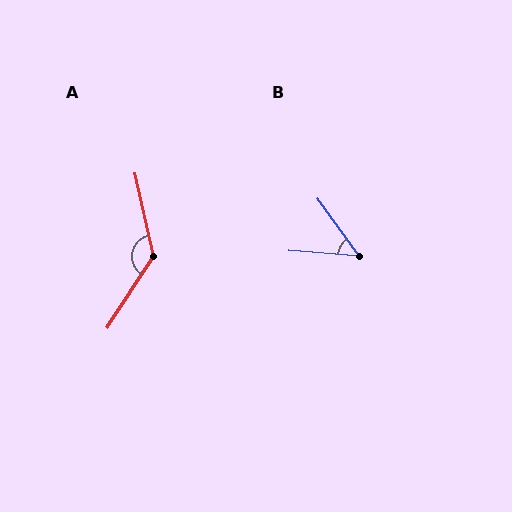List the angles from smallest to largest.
B (49°), A (134°).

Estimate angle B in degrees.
Approximately 49 degrees.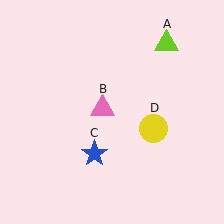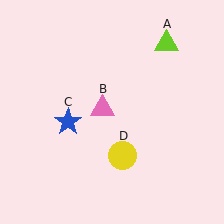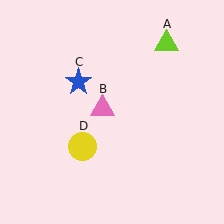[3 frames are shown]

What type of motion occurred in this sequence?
The blue star (object C), yellow circle (object D) rotated clockwise around the center of the scene.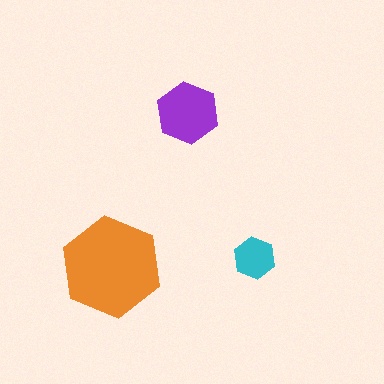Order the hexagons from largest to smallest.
the orange one, the purple one, the cyan one.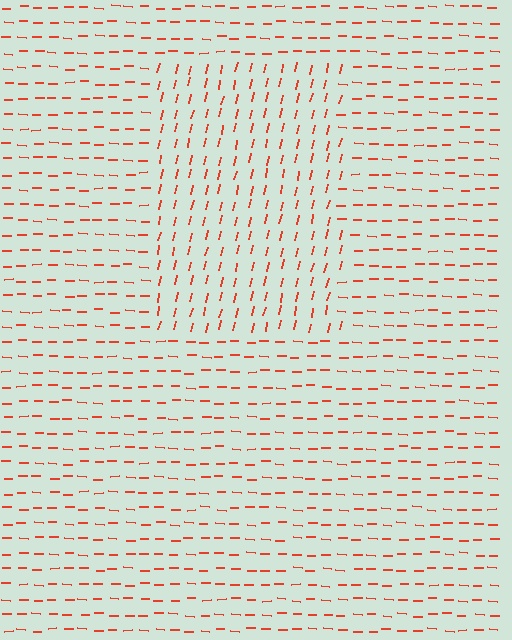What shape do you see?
I see a rectangle.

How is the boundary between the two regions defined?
The boundary is defined purely by a change in line orientation (approximately 78 degrees difference). All lines are the same color and thickness.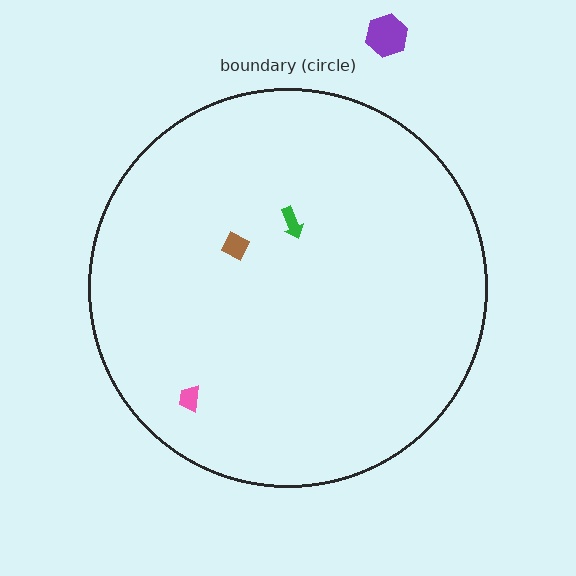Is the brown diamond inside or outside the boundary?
Inside.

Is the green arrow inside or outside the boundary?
Inside.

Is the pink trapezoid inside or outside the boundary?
Inside.